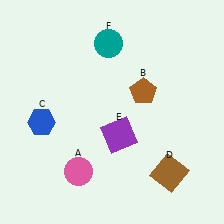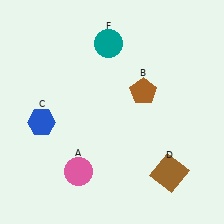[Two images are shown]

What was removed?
The purple square (E) was removed in Image 2.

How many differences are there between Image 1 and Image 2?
There is 1 difference between the two images.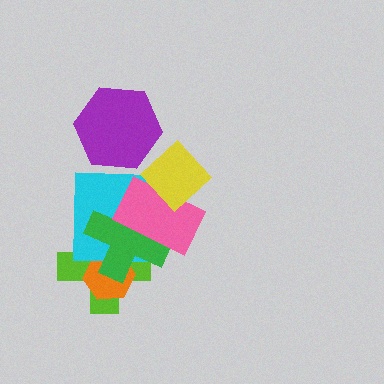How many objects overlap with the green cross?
4 objects overlap with the green cross.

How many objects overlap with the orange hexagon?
3 objects overlap with the orange hexagon.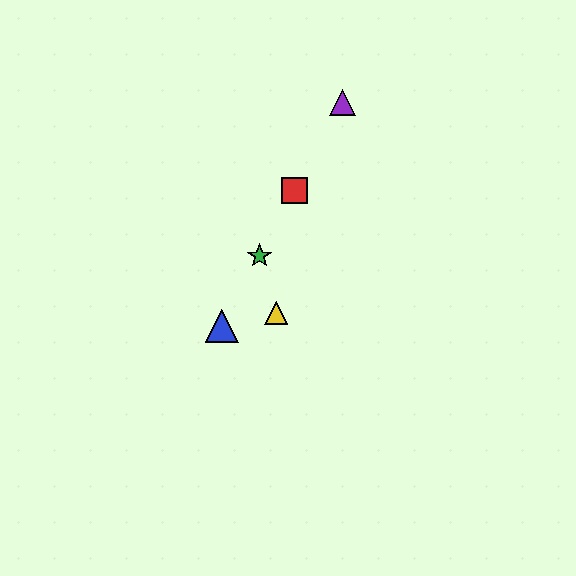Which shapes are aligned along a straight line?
The red square, the blue triangle, the green star, the purple triangle are aligned along a straight line.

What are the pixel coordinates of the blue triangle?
The blue triangle is at (222, 326).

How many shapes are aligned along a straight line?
4 shapes (the red square, the blue triangle, the green star, the purple triangle) are aligned along a straight line.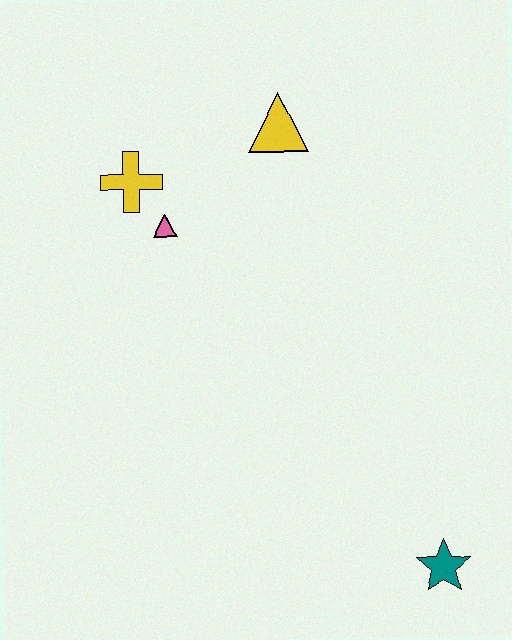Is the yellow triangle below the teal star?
No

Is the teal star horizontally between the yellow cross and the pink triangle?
No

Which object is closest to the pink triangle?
The yellow cross is closest to the pink triangle.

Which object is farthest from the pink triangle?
The teal star is farthest from the pink triangle.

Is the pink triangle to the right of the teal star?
No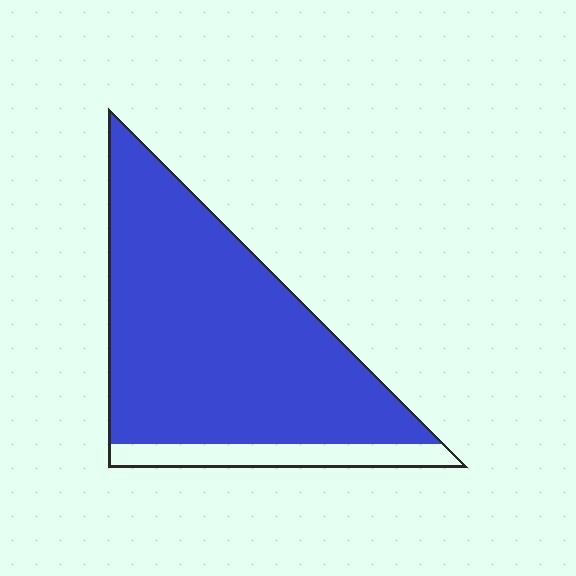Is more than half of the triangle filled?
Yes.